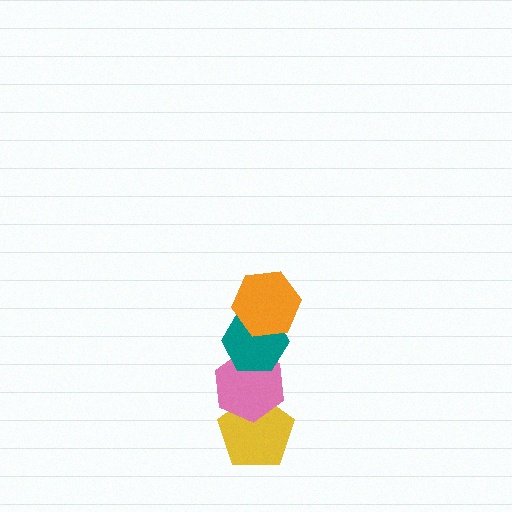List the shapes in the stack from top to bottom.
From top to bottom: the orange hexagon, the teal hexagon, the pink hexagon, the yellow pentagon.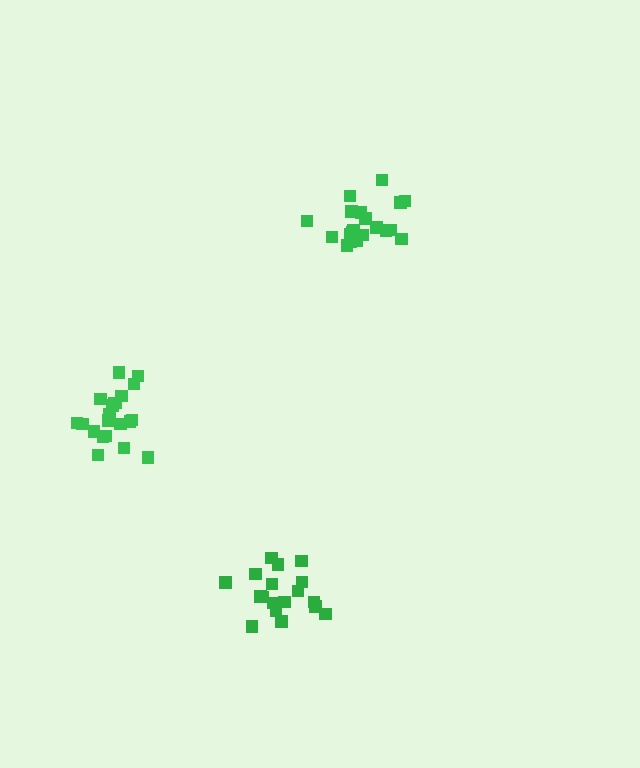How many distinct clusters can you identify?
There are 3 distinct clusters.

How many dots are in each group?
Group 1: 21 dots, Group 2: 18 dots, Group 3: 21 dots (60 total).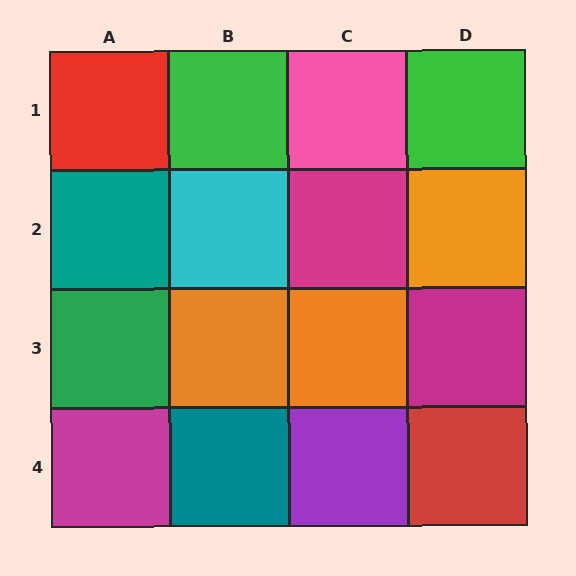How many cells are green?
3 cells are green.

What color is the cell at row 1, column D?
Green.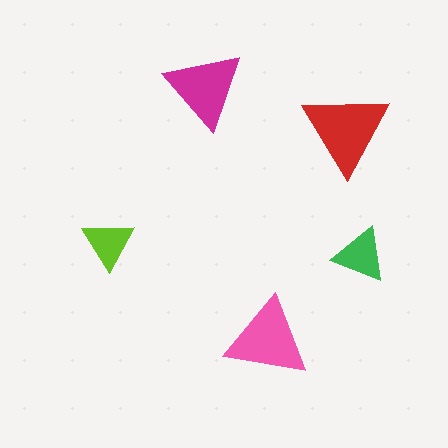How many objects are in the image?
There are 5 objects in the image.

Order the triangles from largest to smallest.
the red one, the pink one, the magenta one, the green one, the lime one.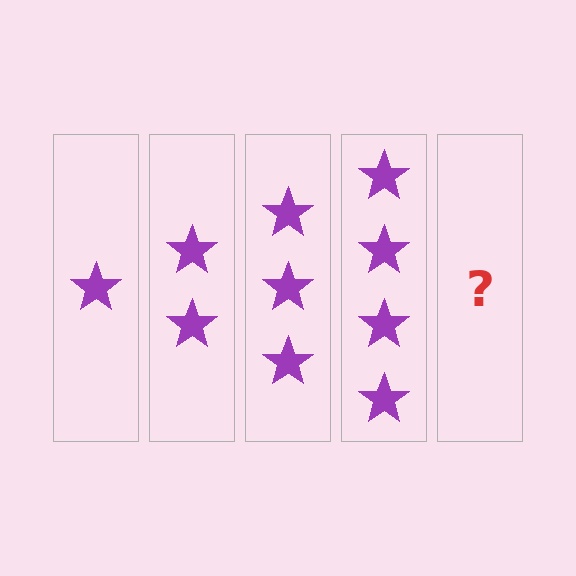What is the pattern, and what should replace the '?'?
The pattern is that each step adds one more star. The '?' should be 5 stars.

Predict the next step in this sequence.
The next step is 5 stars.